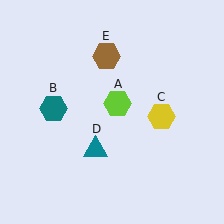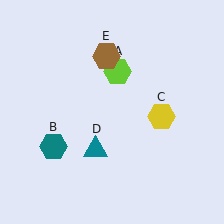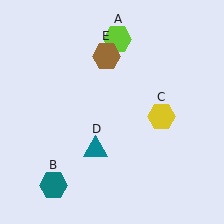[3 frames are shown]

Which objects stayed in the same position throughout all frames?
Yellow hexagon (object C) and teal triangle (object D) and brown hexagon (object E) remained stationary.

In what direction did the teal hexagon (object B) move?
The teal hexagon (object B) moved down.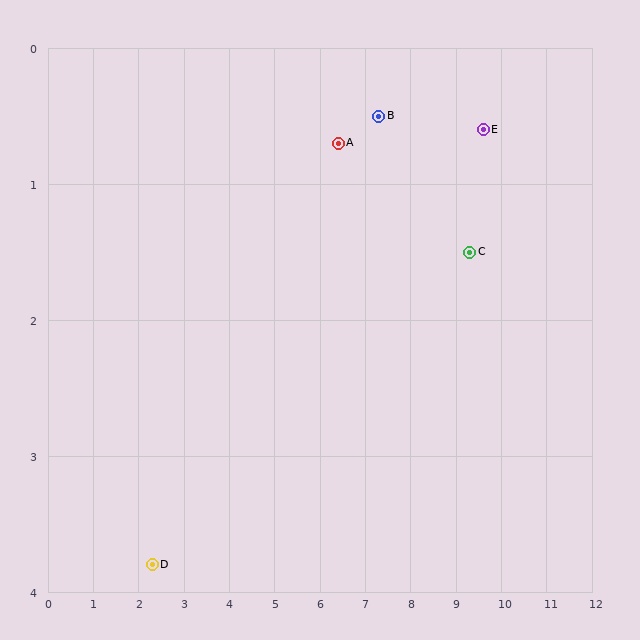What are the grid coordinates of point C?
Point C is at approximately (9.3, 1.5).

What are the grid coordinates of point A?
Point A is at approximately (6.4, 0.7).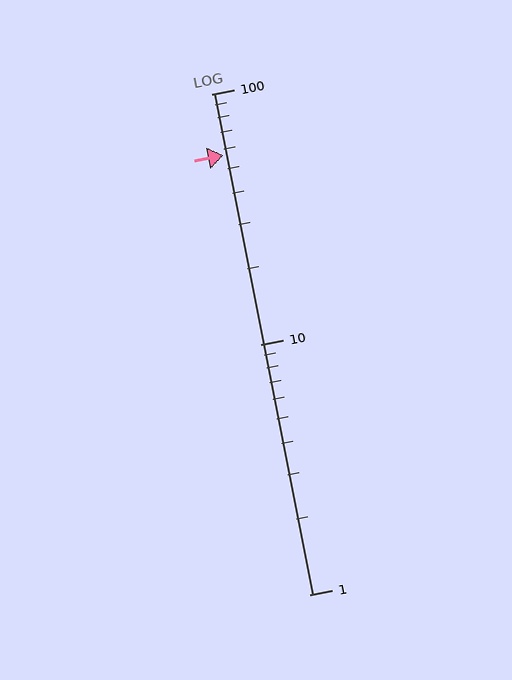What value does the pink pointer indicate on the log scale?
The pointer indicates approximately 57.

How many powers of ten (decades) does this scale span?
The scale spans 2 decades, from 1 to 100.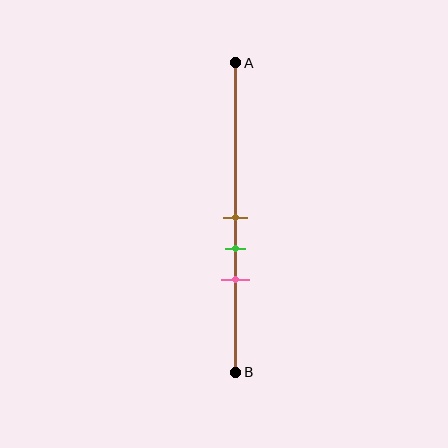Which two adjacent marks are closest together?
The brown and green marks are the closest adjacent pair.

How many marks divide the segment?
There are 3 marks dividing the segment.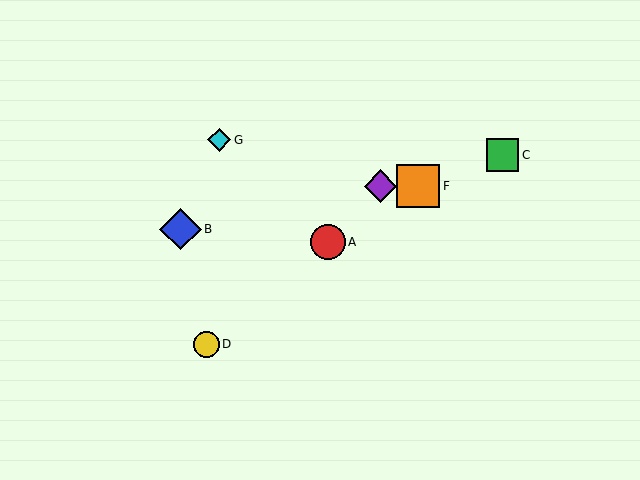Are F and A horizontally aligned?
No, F is at y≈186 and A is at y≈242.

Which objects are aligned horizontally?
Objects E, F are aligned horizontally.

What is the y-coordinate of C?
Object C is at y≈155.